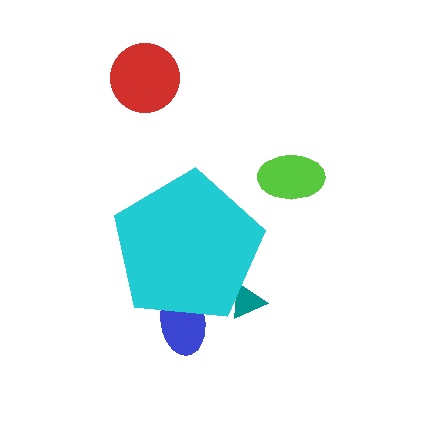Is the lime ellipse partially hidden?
No, the lime ellipse is fully visible.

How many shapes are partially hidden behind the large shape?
2 shapes are partially hidden.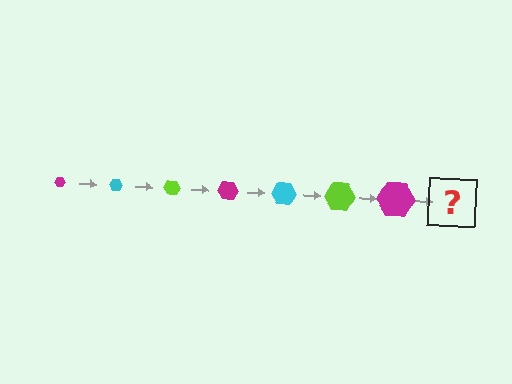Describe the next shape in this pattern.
It should be a cyan hexagon, larger than the previous one.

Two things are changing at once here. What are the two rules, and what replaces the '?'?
The two rules are that the hexagon grows larger each step and the color cycles through magenta, cyan, and lime. The '?' should be a cyan hexagon, larger than the previous one.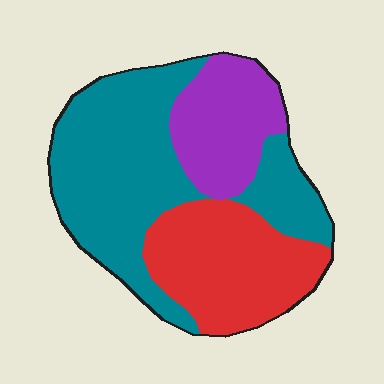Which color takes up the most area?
Teal, at roughly 50%.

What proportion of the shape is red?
Red covers around 30% of the shape.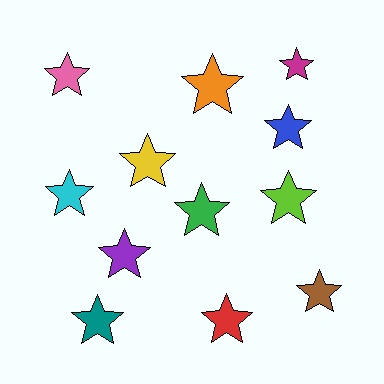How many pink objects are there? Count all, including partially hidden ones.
There is 1 pink object.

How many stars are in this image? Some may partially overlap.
There are 12 stars.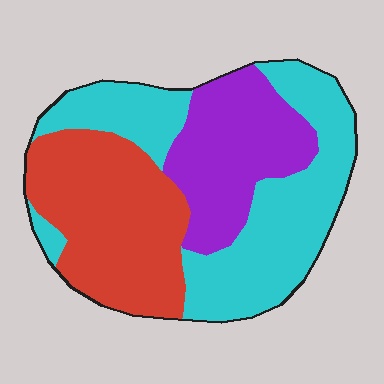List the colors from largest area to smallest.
From largest to smallest: cyan, red, purple.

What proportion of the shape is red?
Red takes up about one third (1/3) of the shape.